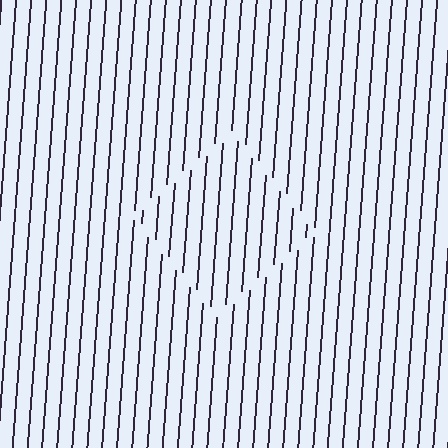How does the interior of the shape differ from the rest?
The interior of the shape contains the same grating, shifted by half a period — the contour is defined by the phase discontinuity where line-ends from the inner and outer gratings abut.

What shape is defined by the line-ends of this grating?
An illusory square. The interior of the shape contains the same grating, shifted by half a period — the contour is defined by the phase discontinuity where line-ends from the inner and outer gratings abut.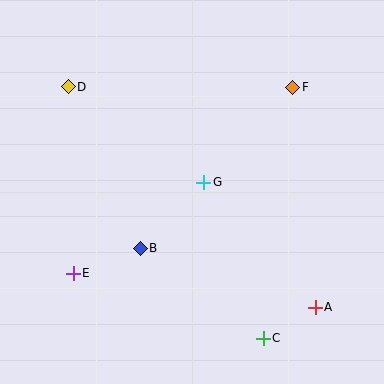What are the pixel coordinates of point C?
Point C is at (263, 338).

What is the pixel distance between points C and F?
The distance between C and F is 253 pixels.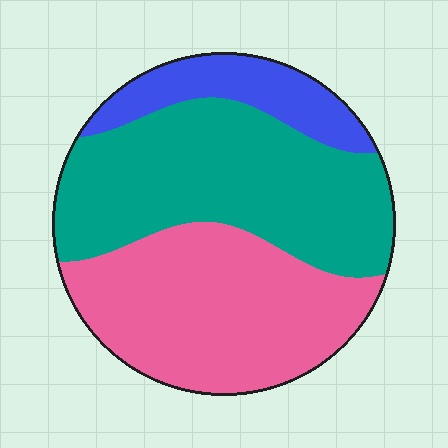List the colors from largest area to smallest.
From largest to smallest: teal, pink, blue.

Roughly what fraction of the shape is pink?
Pink covers roughly 40% of the shape.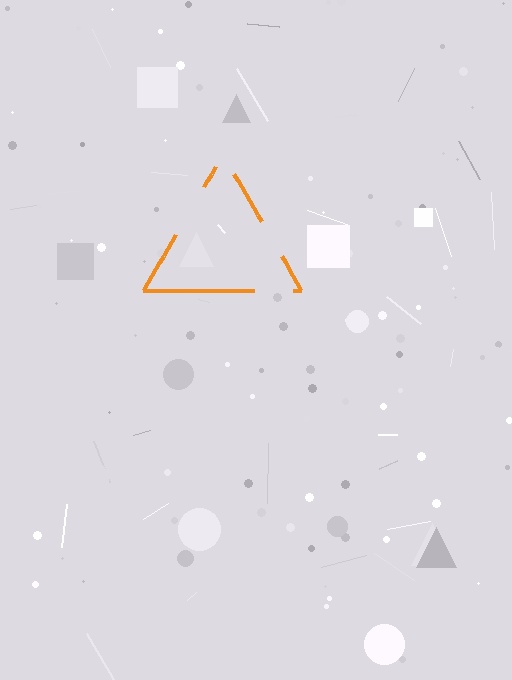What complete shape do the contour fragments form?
The contour fragments form a triangle.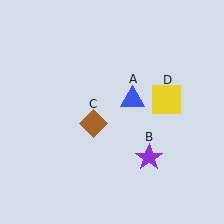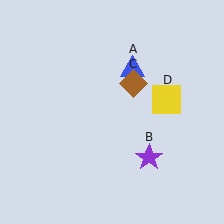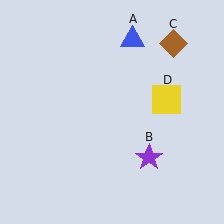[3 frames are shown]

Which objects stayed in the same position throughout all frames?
Purple star (object B) and yellow square (object D) remained stationary.